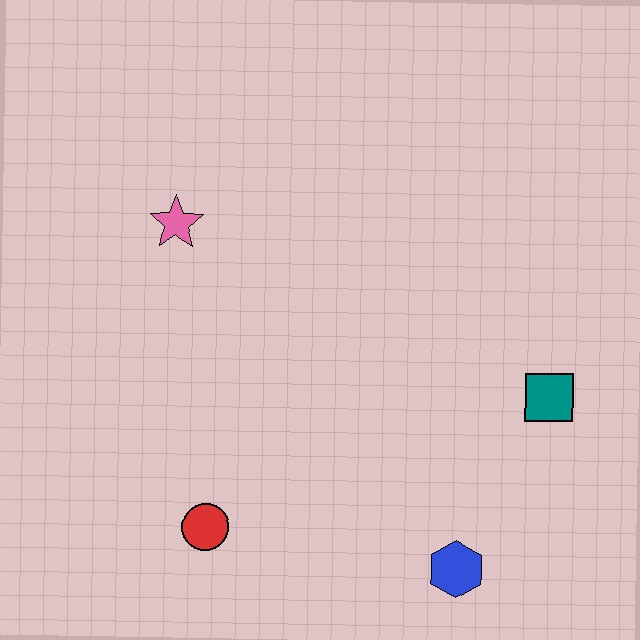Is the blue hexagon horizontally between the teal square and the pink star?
Yes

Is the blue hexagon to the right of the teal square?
No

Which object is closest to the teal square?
The blue hexagon is closest to the teal square.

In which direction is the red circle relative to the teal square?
The red circle is to the left of the teal square.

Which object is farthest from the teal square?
The pink star is farthest from the teal square.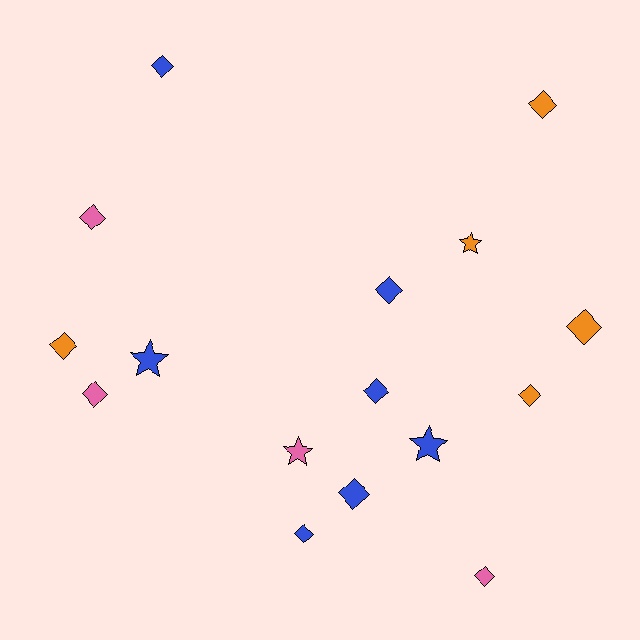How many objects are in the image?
There are 16 objects.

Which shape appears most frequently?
Diamond, with 12 objects.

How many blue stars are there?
There are 2 blue stars.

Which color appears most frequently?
Blue, with 7 objects.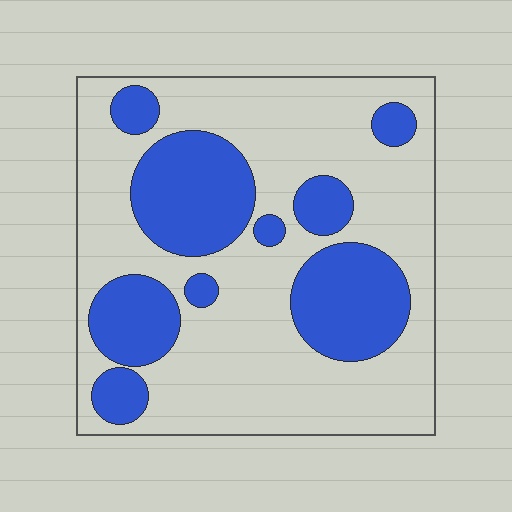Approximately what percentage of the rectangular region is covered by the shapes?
Approximately 30%.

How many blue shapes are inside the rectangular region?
9.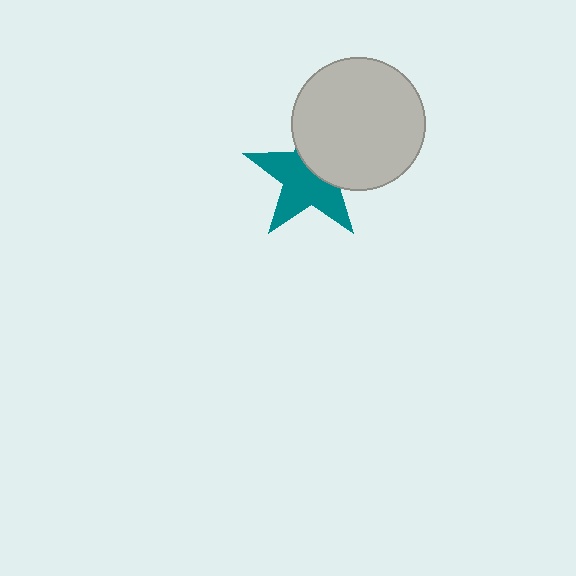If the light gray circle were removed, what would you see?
You would see the complete teal star.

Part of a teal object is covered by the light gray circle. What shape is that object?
It is a star.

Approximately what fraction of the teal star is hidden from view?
Roughly 40% of the teal star is hidden behind the light gray circle.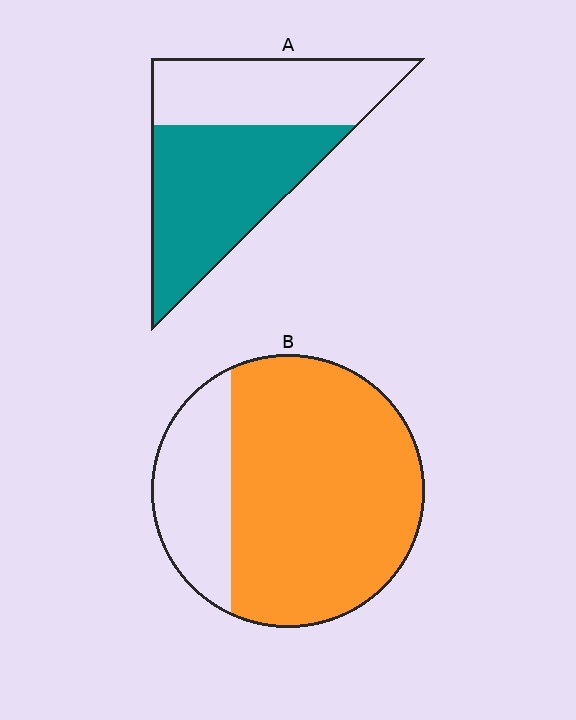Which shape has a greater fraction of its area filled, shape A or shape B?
Shape B.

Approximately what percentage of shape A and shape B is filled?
A is approximately 55% and B is approximately 75%.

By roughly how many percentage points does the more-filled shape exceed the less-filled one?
By roughly 20 percentage points (B over A).